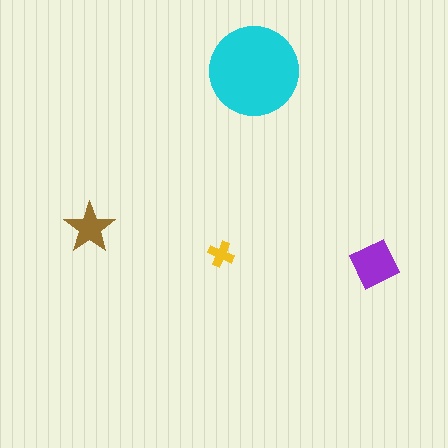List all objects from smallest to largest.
The yellow cross, the brown star, the purple square, the cyan circle.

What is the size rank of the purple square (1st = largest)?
2nd.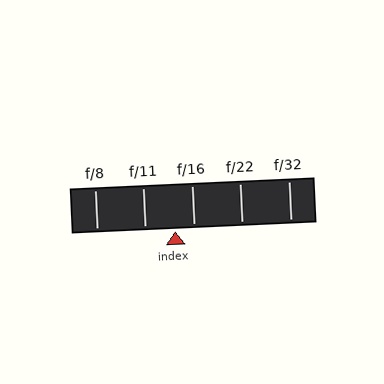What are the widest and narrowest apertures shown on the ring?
The widest aperture shown is f/8 and the narrowest is f/32.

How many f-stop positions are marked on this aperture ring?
There are 5 f-stop positions marked.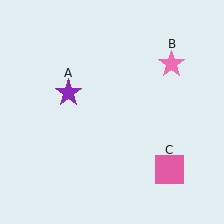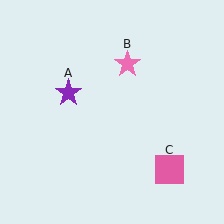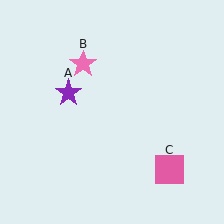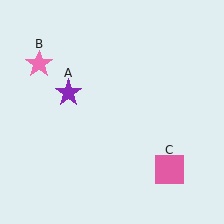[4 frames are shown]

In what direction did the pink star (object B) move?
The pink star (object B) moved left.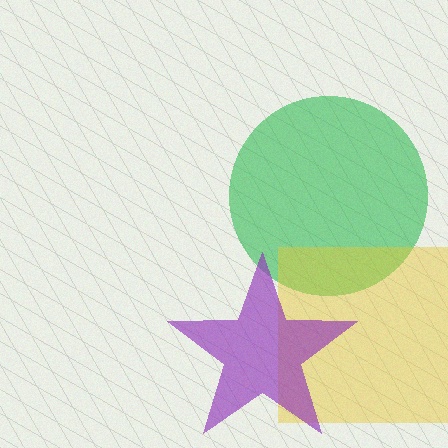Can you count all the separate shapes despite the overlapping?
Yes, there are 3 separate shapes.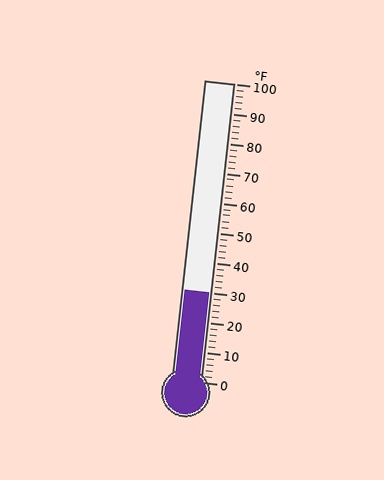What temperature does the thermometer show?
The thermometer shows approximately 30°F.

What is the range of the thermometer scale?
The thermometer scale ranges from 0°F to 100°F.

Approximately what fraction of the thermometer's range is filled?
The thermometer is filled to approximately 30% of its range.